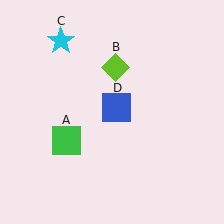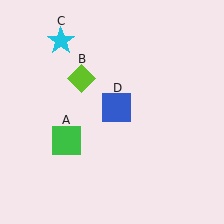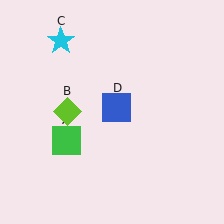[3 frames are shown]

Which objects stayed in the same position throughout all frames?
Green square (object A) and cyan star (object C) and blue square (object D) remained stationary.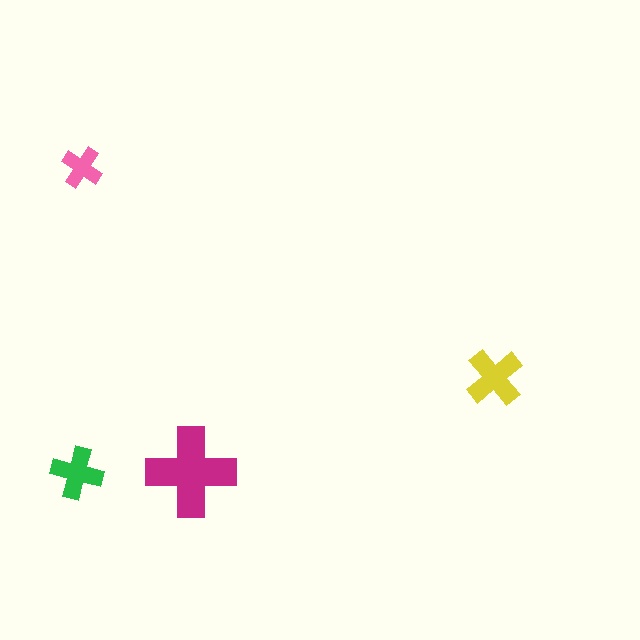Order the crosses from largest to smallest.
the magenta one, the yellow one, the green one, the pink one.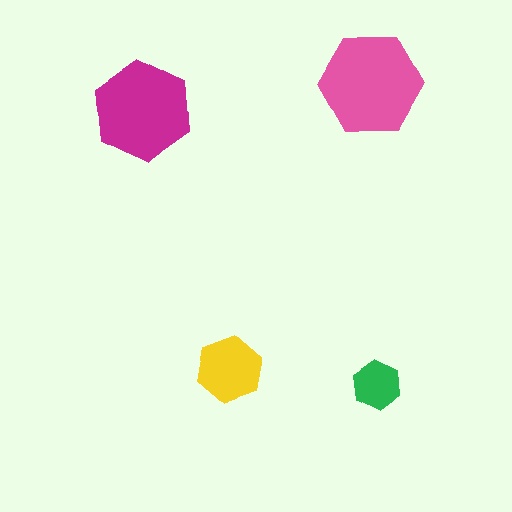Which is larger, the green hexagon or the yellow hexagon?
The yellow one.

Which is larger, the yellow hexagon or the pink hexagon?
The pink one.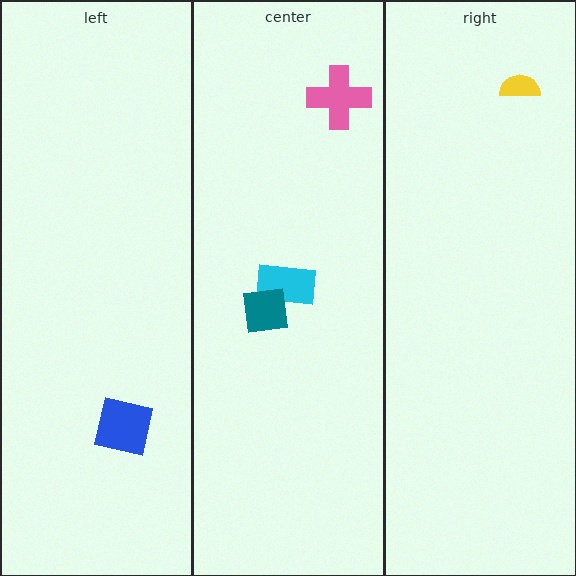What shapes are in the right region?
The yellow semicircle.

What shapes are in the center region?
The cyan rectangle, the pink cross, the teal square.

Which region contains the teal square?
The center region.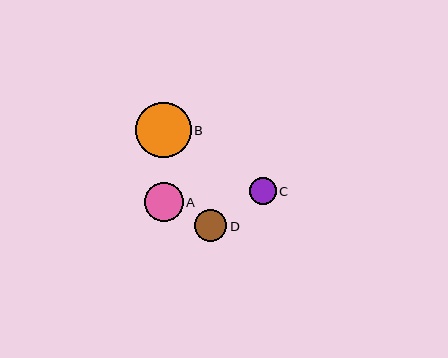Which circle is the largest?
Circle B is the largest with a size of approximately 55 pixels.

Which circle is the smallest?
Circle C is the smallest with a size of approximately 27 pixels.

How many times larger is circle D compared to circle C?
Circle D is approximately 1.2 times the size of circle C.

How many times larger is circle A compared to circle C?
Circle A is approximately 1.5 times the size of circle C.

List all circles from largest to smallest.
From largest to smallest: B, A, D, C.